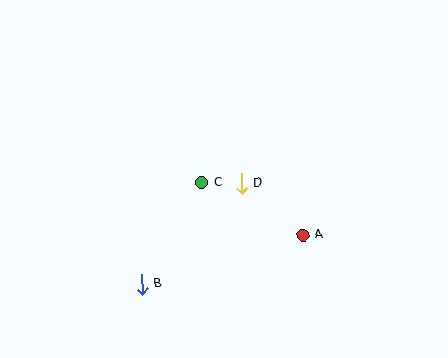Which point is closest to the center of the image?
Point D at (242, 184) is closest to the center.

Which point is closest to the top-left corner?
Point C is closest to the top-left corner.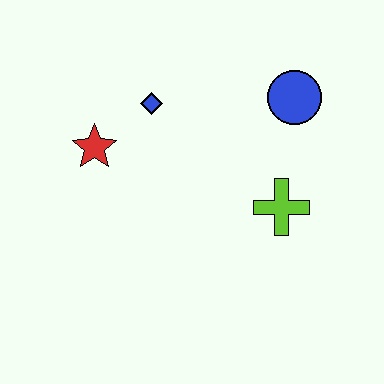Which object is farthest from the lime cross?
The red star is farthest from the lime cross.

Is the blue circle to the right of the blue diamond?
Yes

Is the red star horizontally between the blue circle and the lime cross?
No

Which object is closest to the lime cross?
The blue circle is closest to the lime cross.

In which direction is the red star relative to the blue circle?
The red star is to the left of the blue circle.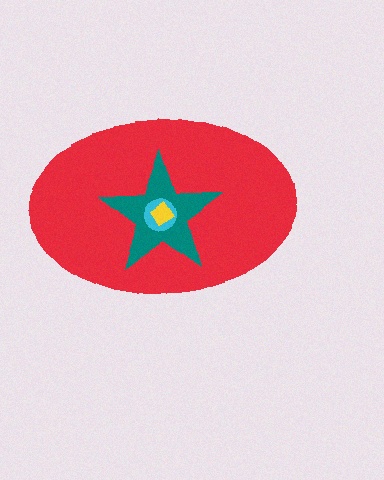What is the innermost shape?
The yellow diamond.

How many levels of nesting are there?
4.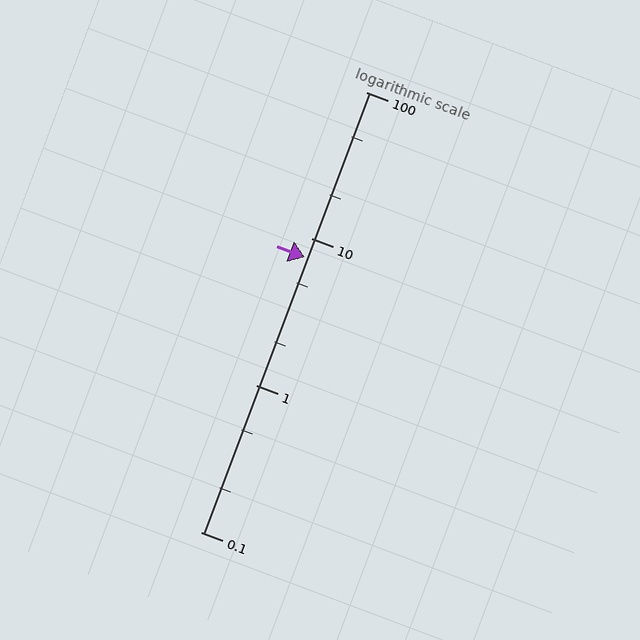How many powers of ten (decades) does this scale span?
The scale spans 3 decades, from 0.1 to 100.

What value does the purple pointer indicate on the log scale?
The pointer indicates approximately 7.5.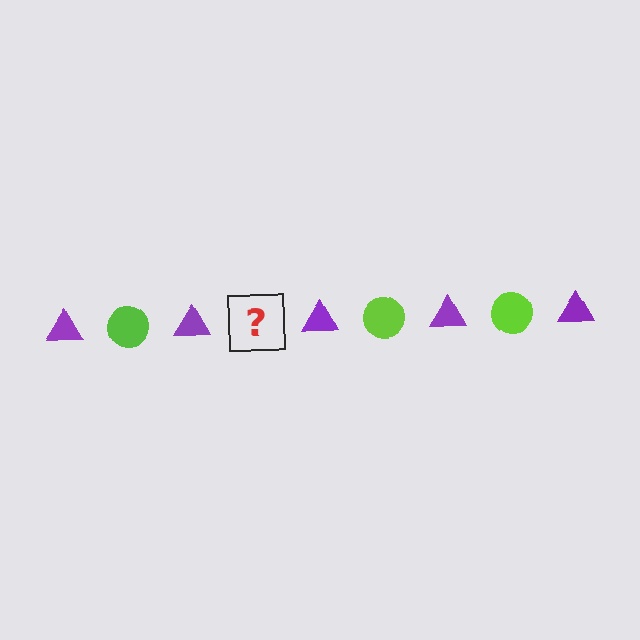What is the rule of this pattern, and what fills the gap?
The rule is that the pattern alternates between purple triangle and lime circle. The gap should be filled with a lime circle.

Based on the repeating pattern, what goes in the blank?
The blank should be a lime circle.